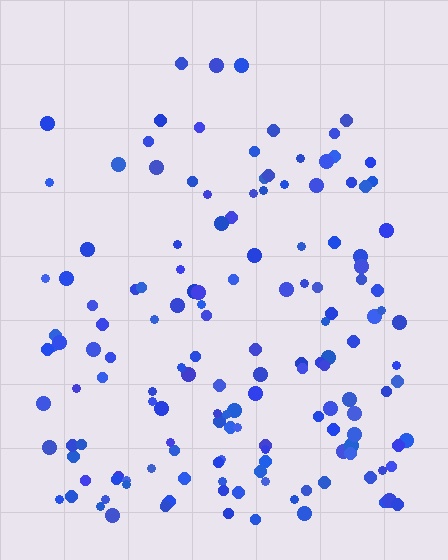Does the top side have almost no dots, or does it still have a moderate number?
Still a moderate number, just noticeably fewer than the bottom.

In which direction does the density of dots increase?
From top to bottom, with the bottom side densest.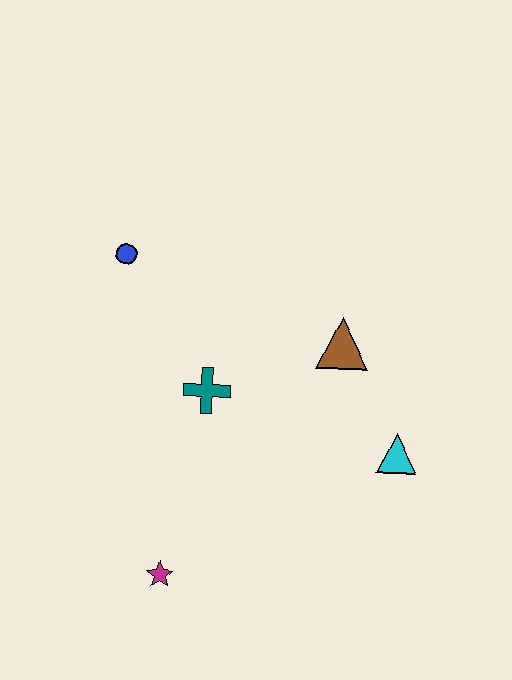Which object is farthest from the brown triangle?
The magenta star is farthest from the brown triangle.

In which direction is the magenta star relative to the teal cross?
The magenta star is below the teal cross.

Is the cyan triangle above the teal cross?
No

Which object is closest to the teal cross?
The brown triangle is closest to the teal cross.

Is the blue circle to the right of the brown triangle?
No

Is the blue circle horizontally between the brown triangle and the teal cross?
No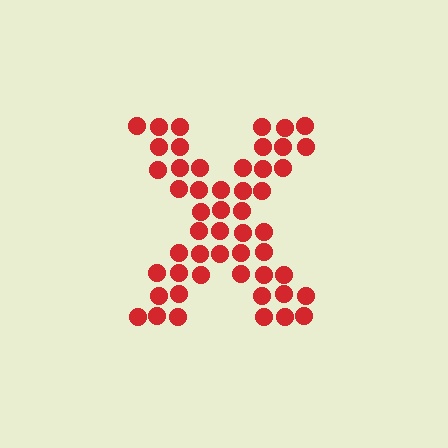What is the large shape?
The large shape is the letter X.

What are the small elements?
The small elements are circles.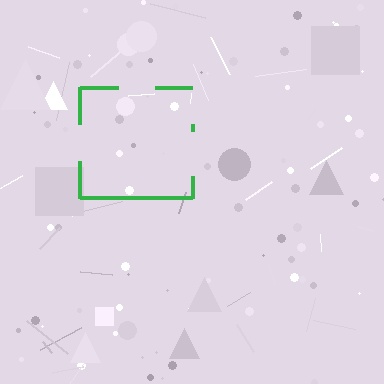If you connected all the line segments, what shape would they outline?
They would outline a square.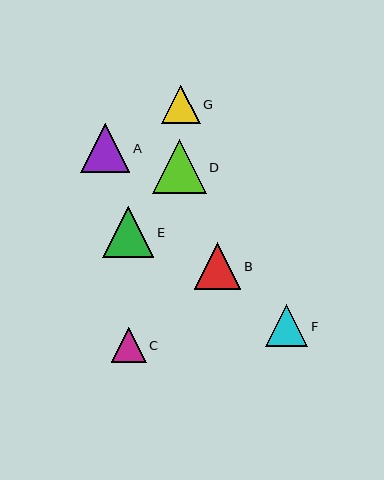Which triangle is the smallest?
Triangle C is the smallest with a size of approximately 35 pixels.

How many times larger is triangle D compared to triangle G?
Triangle D is approximately 1.4 times the size of triangle G.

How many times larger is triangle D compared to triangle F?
Triangle D is approximately 1.3 times the size of triangle F.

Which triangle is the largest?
Triangle D is the largest with a size of approximately 54 pixels.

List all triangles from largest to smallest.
From largest to smallest: D, E, A, B, F, G, C.